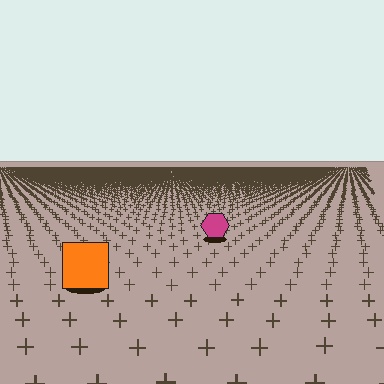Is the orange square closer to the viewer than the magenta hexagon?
Yes. The orange square is closer — you can tell from the texture gradient: the ground texture is coarser near it.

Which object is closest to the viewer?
The orange square is closest. The texture marks near it are larger and more spread out.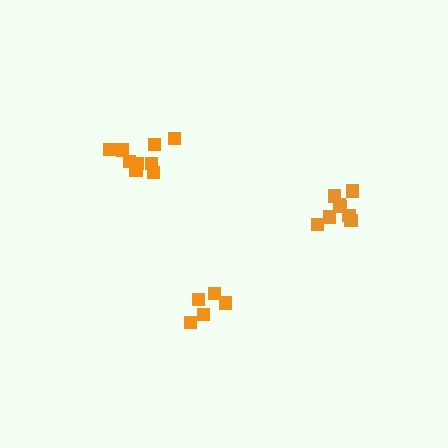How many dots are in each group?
Group 1: 8 dots, Group 2: 5 dots, Group 3: 9 dots (22 total).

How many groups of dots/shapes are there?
There are 3 groups.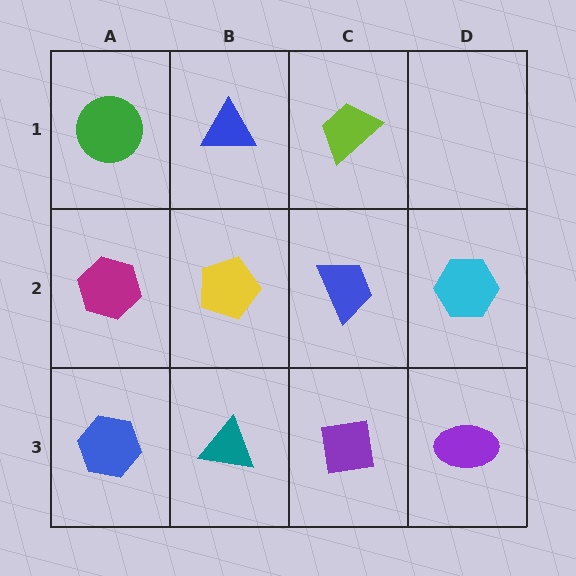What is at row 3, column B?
A teal triangle.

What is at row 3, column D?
A purple ellipse.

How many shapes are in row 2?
4 shapes.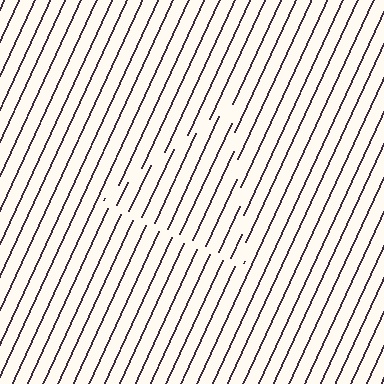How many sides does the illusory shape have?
3 sides — the line-ends trace a triangle.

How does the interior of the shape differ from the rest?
The interior of the shape contains the same grating, shifted by half a period — the contour is defined by the phase discontinuity where line-ends from the inner and outer gratings abut.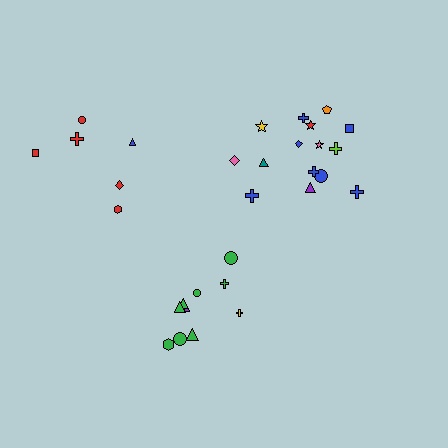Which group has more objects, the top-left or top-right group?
The top-right group.